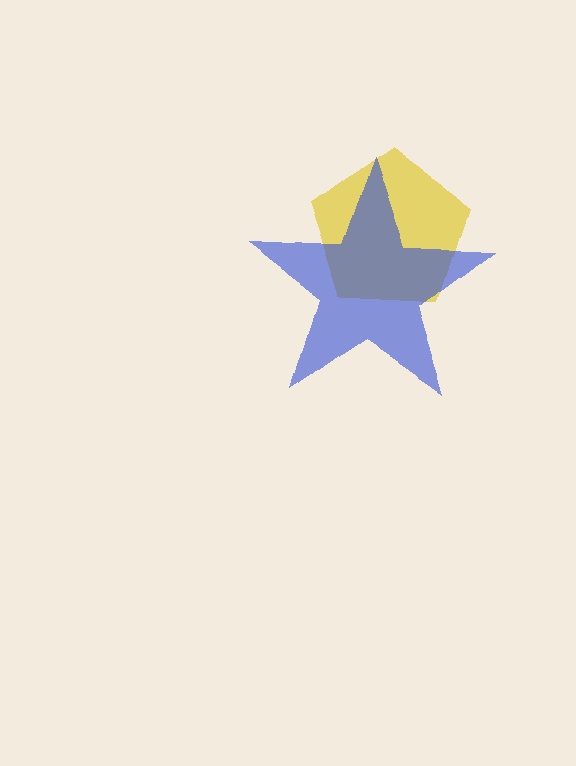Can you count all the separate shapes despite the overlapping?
Yes, there are 2 separate shapes.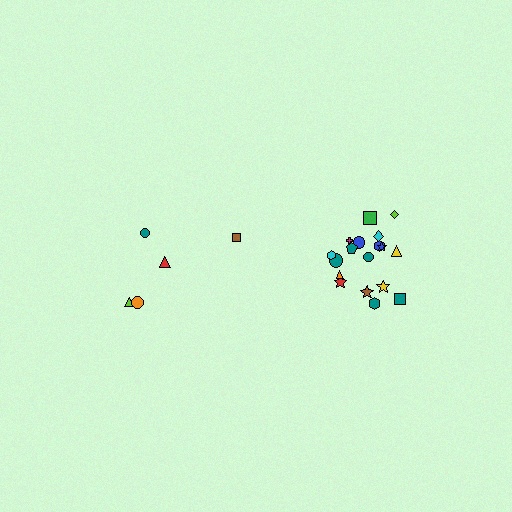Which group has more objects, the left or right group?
The right group.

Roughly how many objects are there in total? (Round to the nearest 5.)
Roughly 25 objects in total.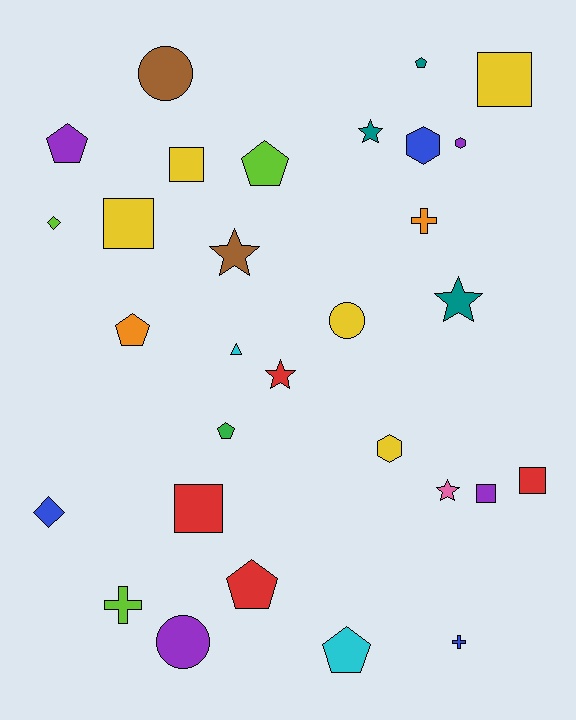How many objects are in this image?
There are 30 objects.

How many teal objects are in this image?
There are 3 teal objects.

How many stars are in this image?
There are 5 stars.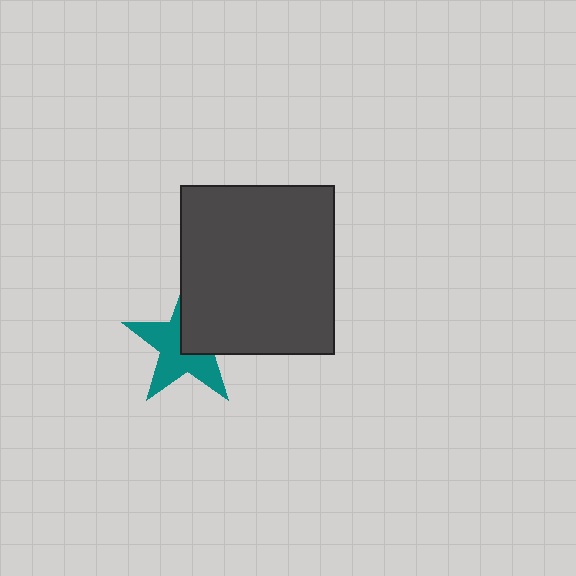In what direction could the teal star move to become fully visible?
The teal star could move toward the lower-left. That would shift it out from behind the dark gray rectangle entirely.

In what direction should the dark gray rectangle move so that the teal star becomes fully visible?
The dark gray rectangle should move toward the upper-right. That is the shortest direction to clear the overlap and leave the teal star fully visible.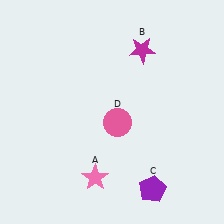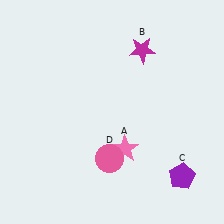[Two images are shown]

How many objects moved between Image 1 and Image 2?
3 objects moved between the two images.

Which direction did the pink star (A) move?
The pink star (A) moved right.